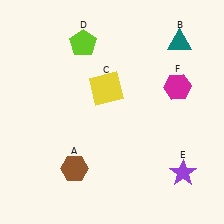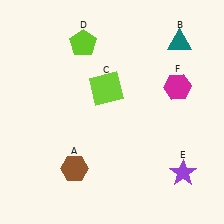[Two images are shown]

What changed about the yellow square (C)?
In Image 1, C is yellow. In Image 2, it changed to lime.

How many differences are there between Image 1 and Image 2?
There is 1 difference between the two images.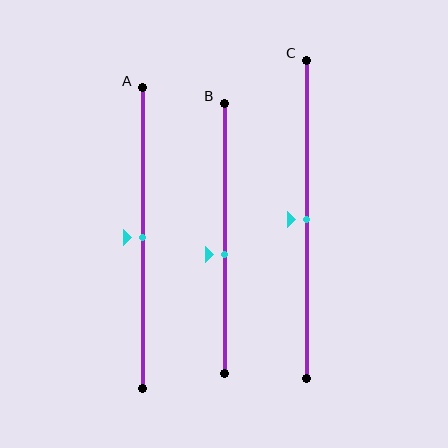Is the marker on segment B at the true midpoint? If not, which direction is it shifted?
No, the marker on segment B is shifted downward by about 6% of the segment length.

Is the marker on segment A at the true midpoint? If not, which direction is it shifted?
Yes, the marker on segment A is at the true midpoint.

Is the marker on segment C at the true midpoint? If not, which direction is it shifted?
Yes, the marker on segment C is at the true midpoint.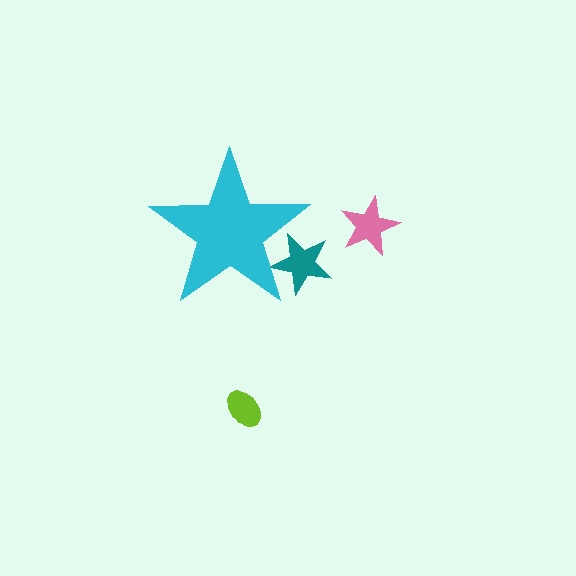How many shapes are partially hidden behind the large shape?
1 shape is partially hidden.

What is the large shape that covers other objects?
A cyan star.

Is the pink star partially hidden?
No, the pink star is fully visible.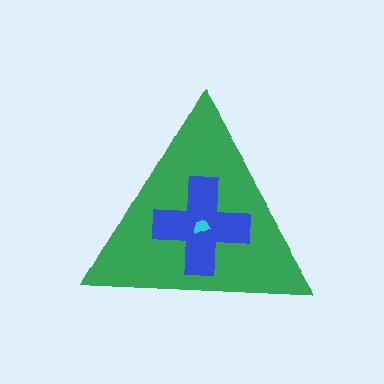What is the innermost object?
The cyan trapezoid.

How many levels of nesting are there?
3.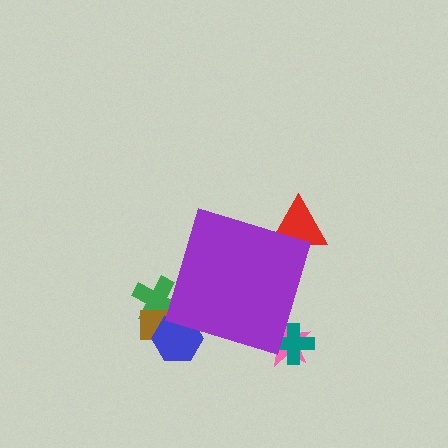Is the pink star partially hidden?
Yes, the pink star is partially hidden behind the purple diamond.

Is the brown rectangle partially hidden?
Yes, the brown rectangle is partially hidden behind the purple diamond.